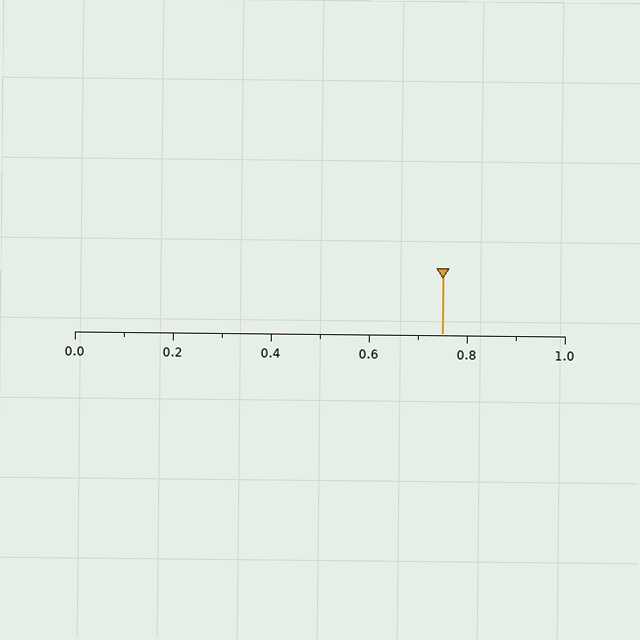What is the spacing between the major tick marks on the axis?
The major ticks are spaced 0.2 apart.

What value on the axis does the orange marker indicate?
The marker indicates approximately 0.75.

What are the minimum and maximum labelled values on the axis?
The axis runs from 0.0 to 1.0.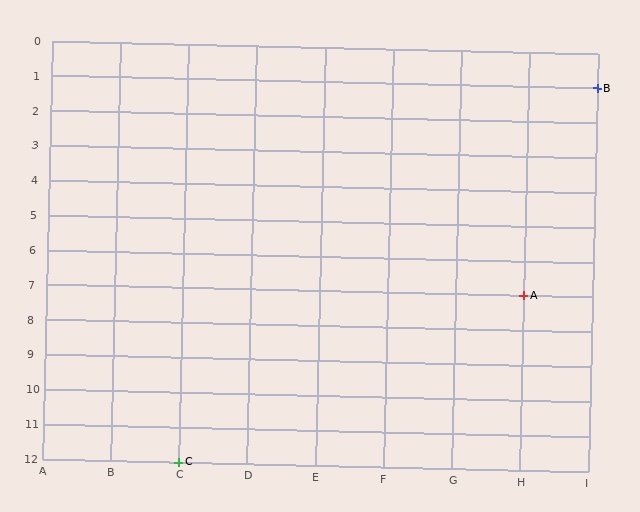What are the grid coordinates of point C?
Point C is at grid coordinates (C, 12).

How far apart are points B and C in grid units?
Points B and C are 6 columns and 11 rows apart (about 12.5 grid units diagonally).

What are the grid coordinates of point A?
Point A is at grid coordinates (H, 7).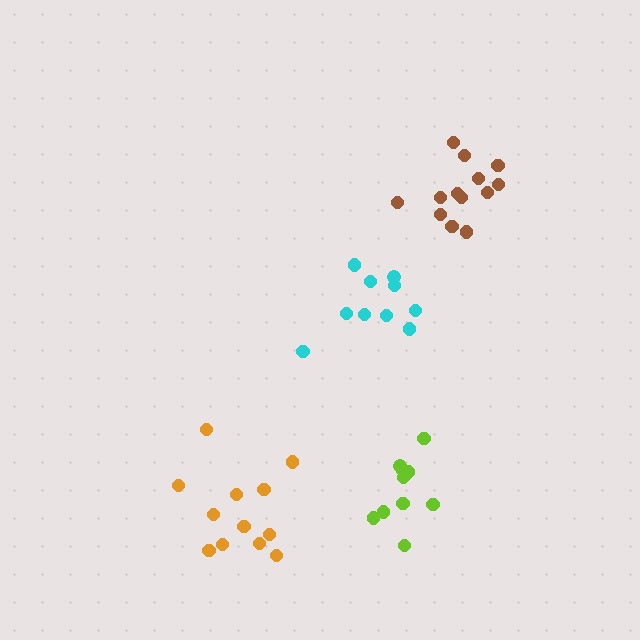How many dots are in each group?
Group 1: 10 dots, Group 2: 13 dots, Group 3: 10 dots, Group 4: 12 dots (45 total).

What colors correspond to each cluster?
The clusters are colored: cyan, brown, lime, orange.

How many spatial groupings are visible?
There are 4 spatial groupings.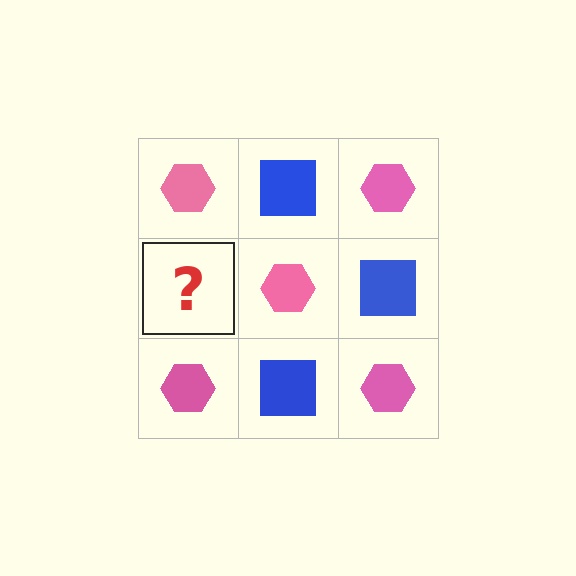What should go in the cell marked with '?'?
The missing cell should contain a blue square.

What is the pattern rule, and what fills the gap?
The rule is that it alternates pink hexagon and blue square in a checkerboard pattern. The gap should be filled with a blue square.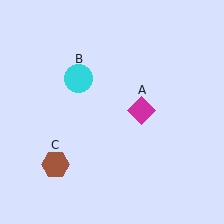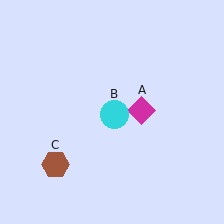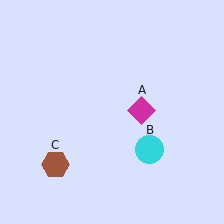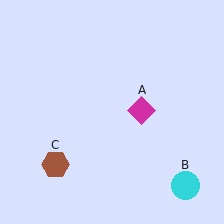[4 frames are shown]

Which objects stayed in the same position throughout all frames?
Magenta diamond (object A) and brown hexagon (object C) remained stationary.